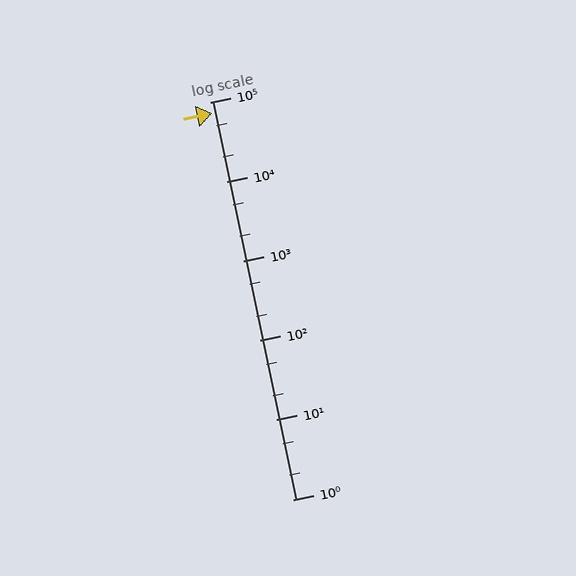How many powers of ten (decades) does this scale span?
The scale spans 5 decades, from 1 to 100000.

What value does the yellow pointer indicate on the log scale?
The pointer indicates approximately 72000.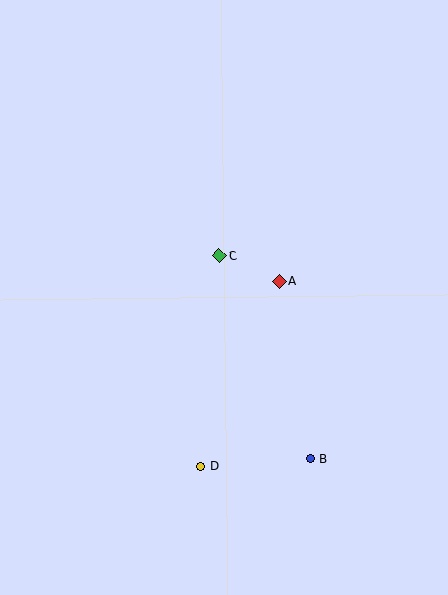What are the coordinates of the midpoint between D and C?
The midpoint between D and C is at (210, 361).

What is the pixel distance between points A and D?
The distance between A and D is 201 pixels.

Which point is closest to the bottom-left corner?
Point D is closest to the bottom-left corner.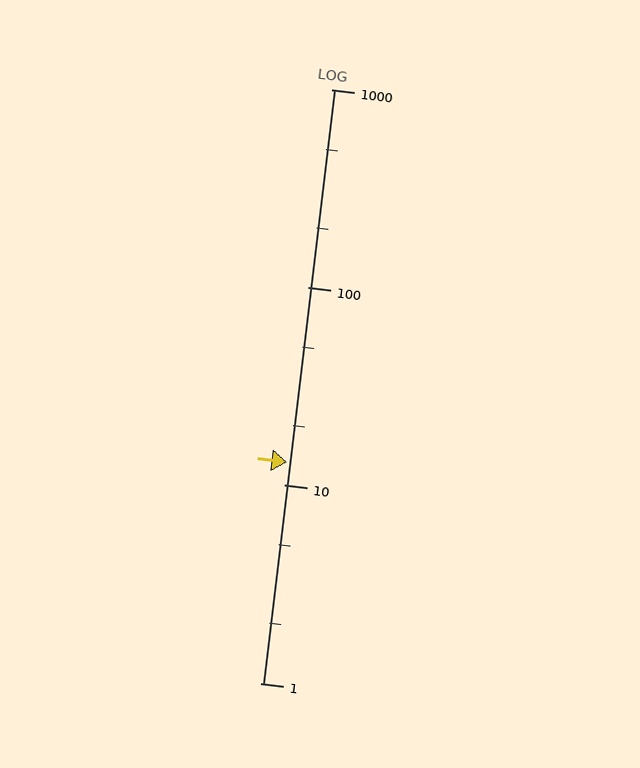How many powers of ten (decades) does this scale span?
The scale spans 3 decades, from 1 to 1000.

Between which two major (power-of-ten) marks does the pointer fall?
The pointer is between 10 and 100.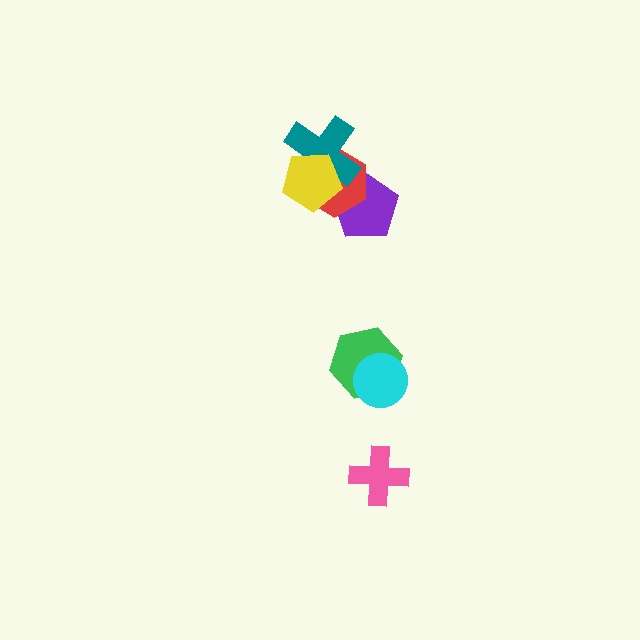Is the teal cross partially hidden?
Yes, it is partially covered by another shape.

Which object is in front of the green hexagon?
The cyan circle is in front of the green hexagon.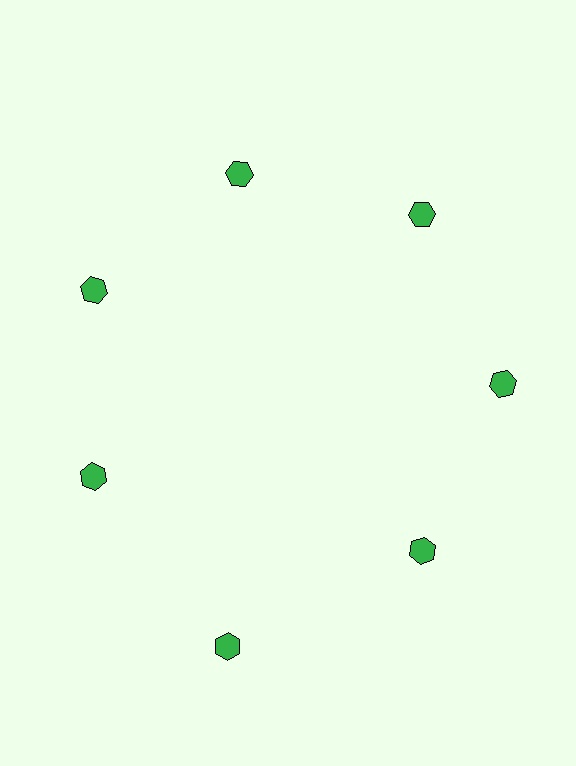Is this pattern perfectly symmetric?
No. The 7 green hexagons are arranged in a ring, but one element near the 6 o'clock position is pushed outward from the center, breaking the 7-fold rotational symmetry.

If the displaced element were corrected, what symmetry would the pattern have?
It would have 7-fold rotational symmetry — the pattern would map onto itself every 51 degrees.